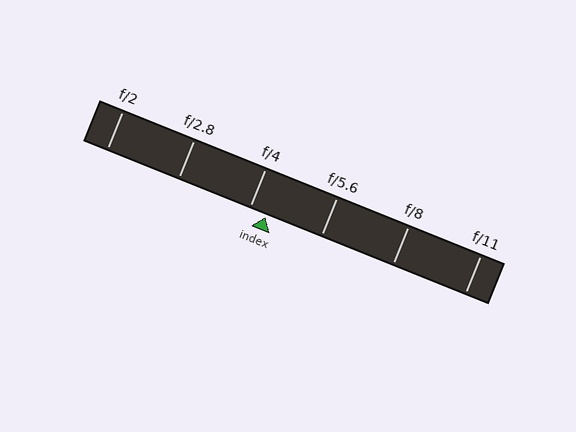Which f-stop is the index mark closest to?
The index mark is closest to f/4.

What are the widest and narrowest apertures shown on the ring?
The widest aperture shown is f/2 and the narrowest is f/11.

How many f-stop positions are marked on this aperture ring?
There are 6 f-stop positions marked.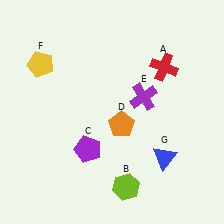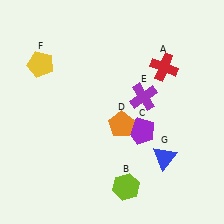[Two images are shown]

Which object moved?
The purple pentagon (C) moved right.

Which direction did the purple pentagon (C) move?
The purple pentagon (C) moved right.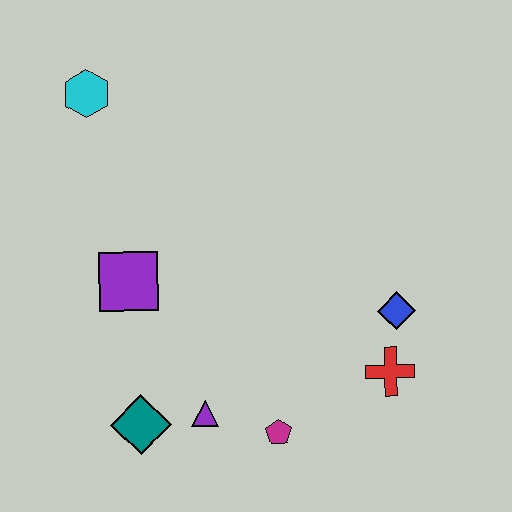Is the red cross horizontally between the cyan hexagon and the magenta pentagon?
No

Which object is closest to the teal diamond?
The purple triangle is closest to the teal diamond.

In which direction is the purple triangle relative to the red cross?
The purple triangle is to the left of the red cross.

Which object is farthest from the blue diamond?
The cyan hexagon is farthest from the blue diamond.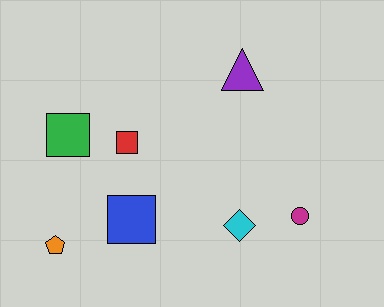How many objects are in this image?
There are 7 objects.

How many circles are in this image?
There is 1 circle.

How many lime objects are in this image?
There are no lime objects.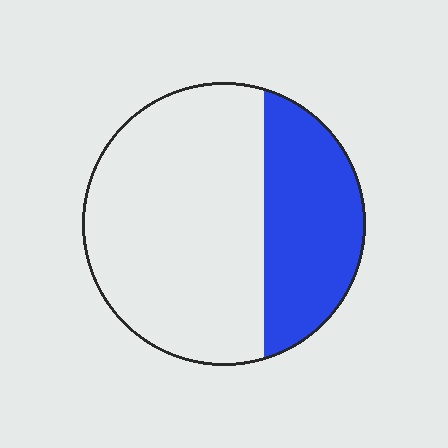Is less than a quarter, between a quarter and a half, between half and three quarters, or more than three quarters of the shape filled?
Between a quarter and a half.